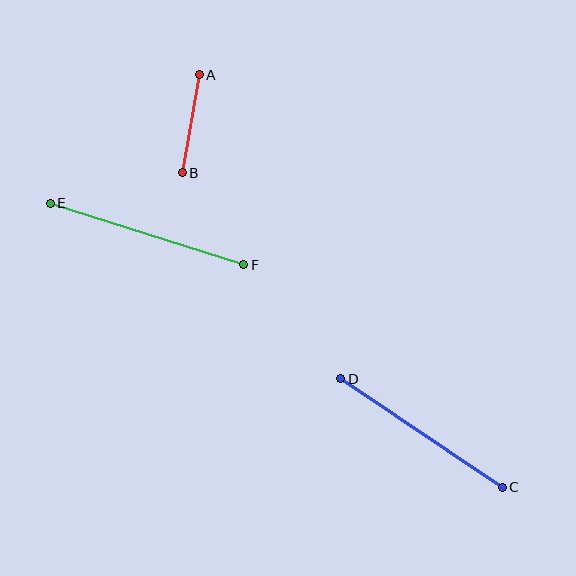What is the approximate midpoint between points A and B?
The midpoint is at approximately (191, 124) pixels.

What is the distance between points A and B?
The distance is approximately 100 pixels.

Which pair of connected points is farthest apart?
Points E and F are farthest apart.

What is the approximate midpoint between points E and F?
The midpoint is at approximately (147, 234) pixels.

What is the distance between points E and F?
The distance is approximately 203 pixels.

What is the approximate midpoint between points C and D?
The midpoint is at approximately (422, 433) pixels.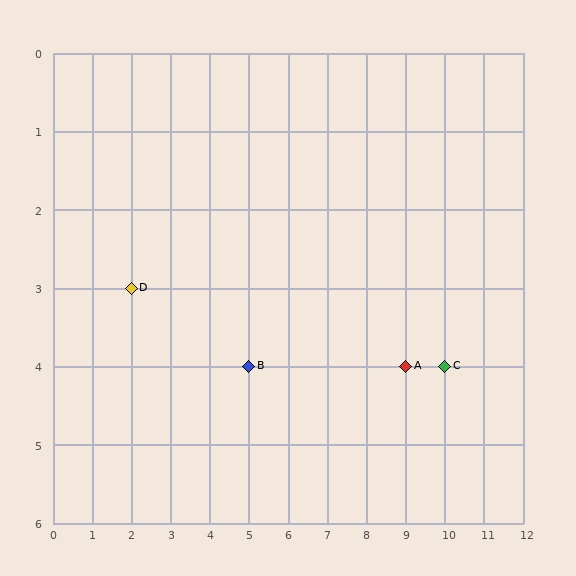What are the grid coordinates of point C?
Point C is at grid coordinates (10, 4).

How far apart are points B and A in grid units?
Points B and A are 4 columns apart.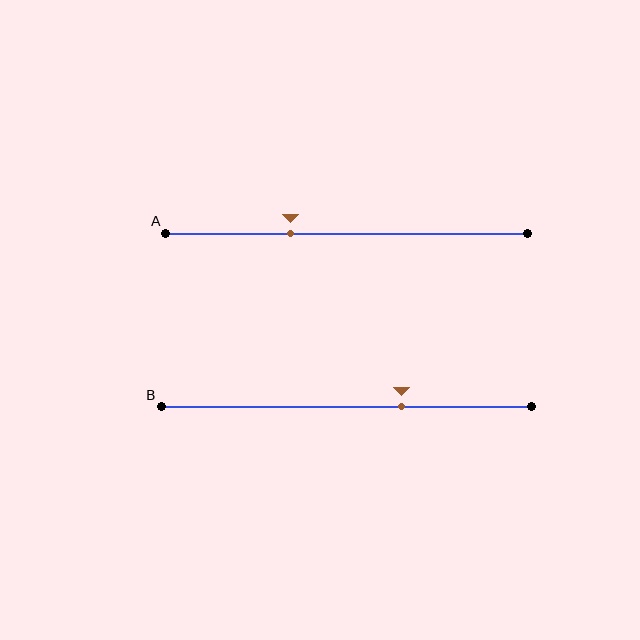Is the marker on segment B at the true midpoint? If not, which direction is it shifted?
No, the marker on segment B is shifted to the right by about 15% of the segment length.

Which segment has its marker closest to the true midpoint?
Segment B has its marker closest to the true midpoint.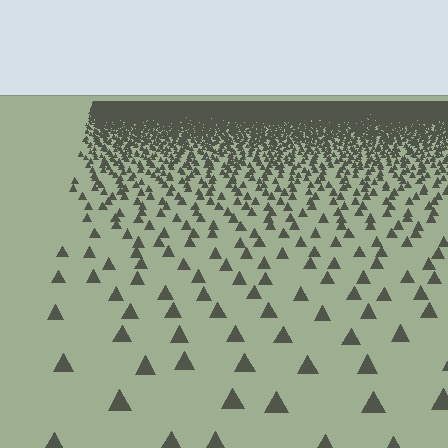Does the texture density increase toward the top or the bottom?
Density increases toward the top.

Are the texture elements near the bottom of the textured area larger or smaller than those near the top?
Larger. Near the bottom, elements are closer to the viewer and appear at a bigger on-screen size.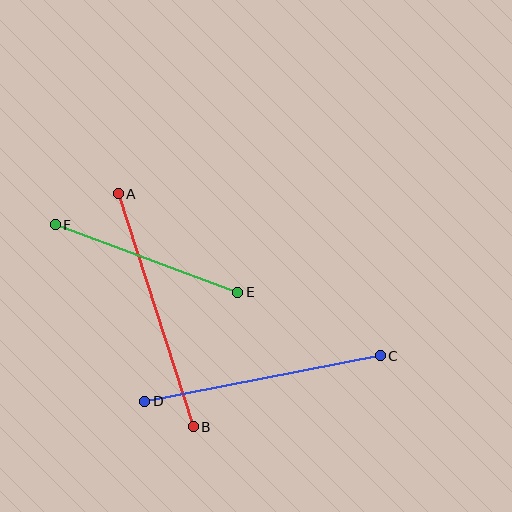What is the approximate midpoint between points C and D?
The midpoint is at approximately (263, 379) pixels.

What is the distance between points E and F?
The distance is approximately 195 pixels.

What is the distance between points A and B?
The distance is approximately 245 pixels.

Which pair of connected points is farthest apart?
Points A and B are farthest apart.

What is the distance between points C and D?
The distance is approximately 240 pixels.